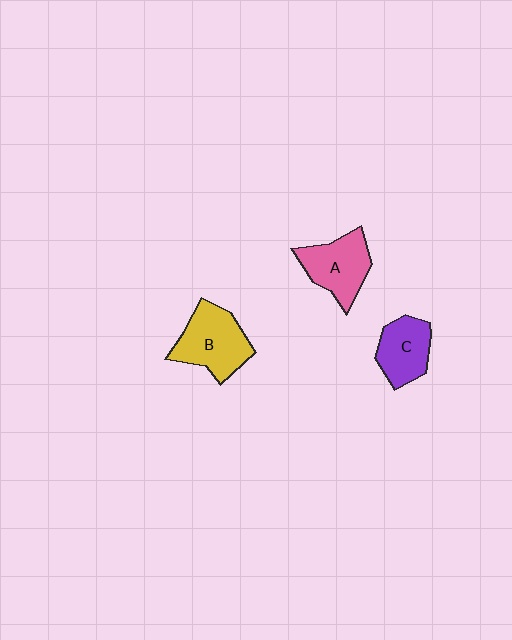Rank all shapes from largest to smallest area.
From largest to smallest: B (yellow), A (pink), C (purple).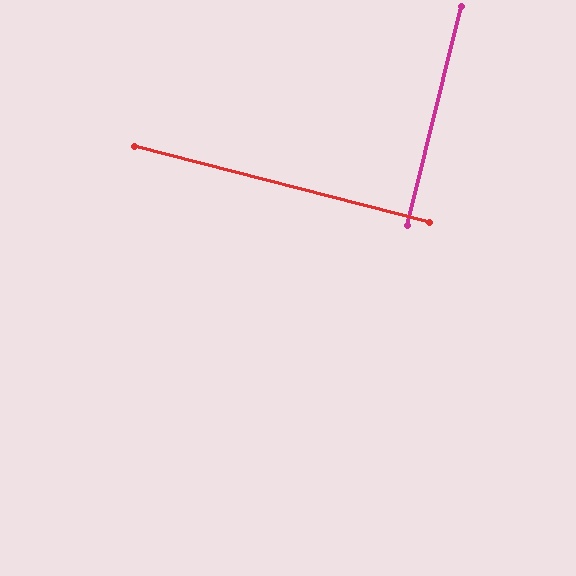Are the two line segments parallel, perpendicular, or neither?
Perpendicular — they meet at approximately 90°.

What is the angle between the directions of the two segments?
Approximately 90 degrees.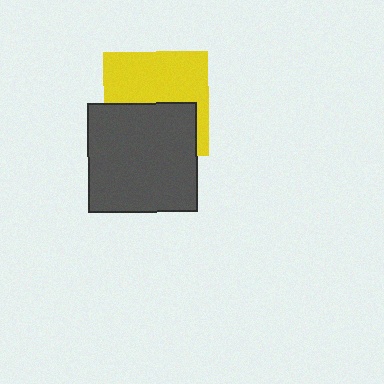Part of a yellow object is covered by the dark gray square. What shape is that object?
It is a square.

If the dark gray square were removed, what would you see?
You would see the complete yellow square.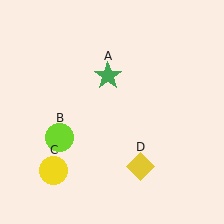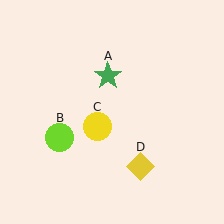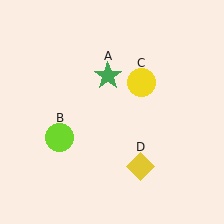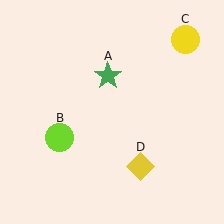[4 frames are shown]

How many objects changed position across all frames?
1 object changed position: yellow circle (object C).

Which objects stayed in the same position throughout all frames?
Green star (object A) and lime circle (object B) and yellow diamond (object D) remained stationary.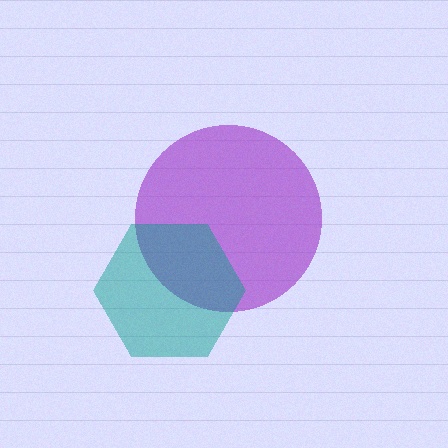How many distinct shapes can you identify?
There are 2 distinct shapes: a purple circle, a teal hexagon.